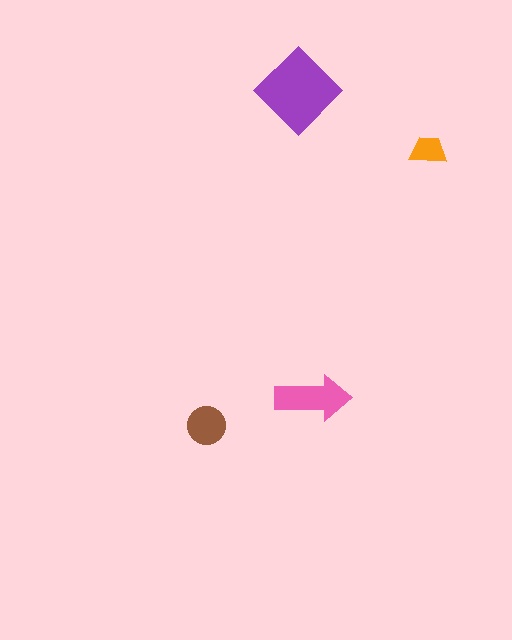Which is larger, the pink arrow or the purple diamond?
The purple diamond.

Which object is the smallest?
The orange trapezoid.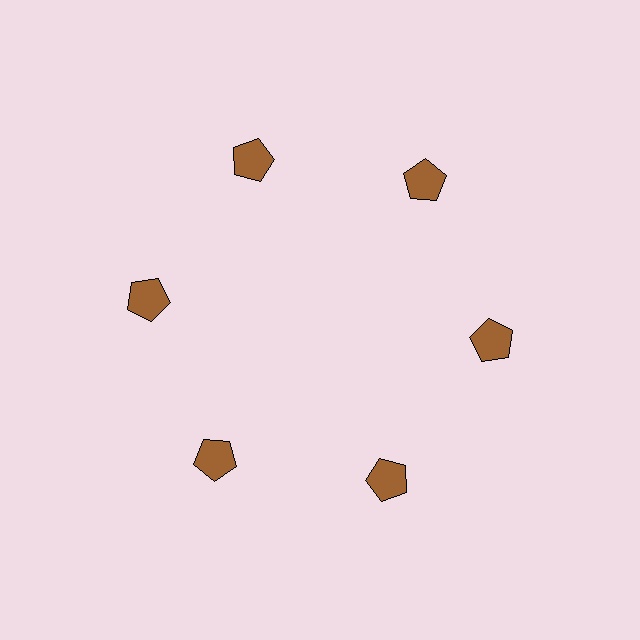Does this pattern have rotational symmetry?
Yes, this pattern has 6-fold rotational symmetry. It looks the same after rotating 60 degrees around the center.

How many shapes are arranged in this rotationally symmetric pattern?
There are 6 shapes, arranged in 6 groups of 1.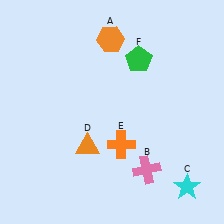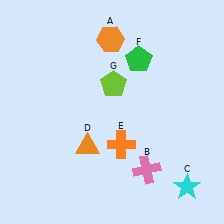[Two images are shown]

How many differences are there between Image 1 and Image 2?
There is 1 difference between the two images.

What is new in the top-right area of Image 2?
A lime pentagon (G) was added in the top-right area of Image 2.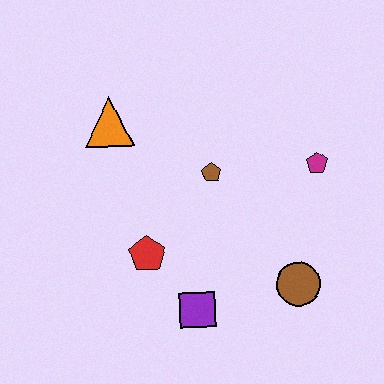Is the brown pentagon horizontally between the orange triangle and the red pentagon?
No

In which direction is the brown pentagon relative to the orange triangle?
The brown pentagon is to the right of the orange triangle.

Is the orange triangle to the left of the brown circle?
Yes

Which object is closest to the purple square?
The red pentagon is closest to the purple square.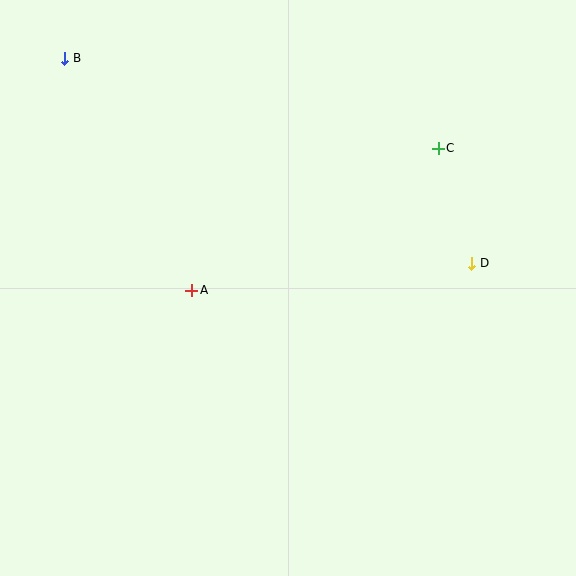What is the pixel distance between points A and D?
The distance between A and D is 281 pixels.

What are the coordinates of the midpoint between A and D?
The midpoint between A and D is at (332, 277).